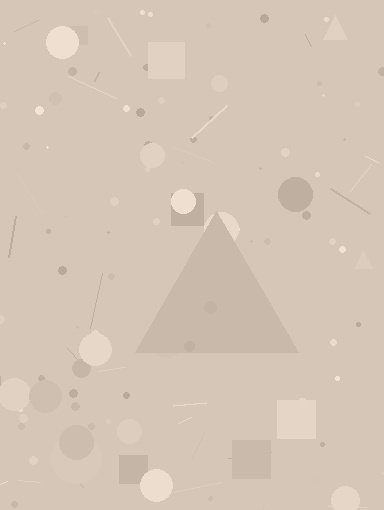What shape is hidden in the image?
A triangle is hidden in the image.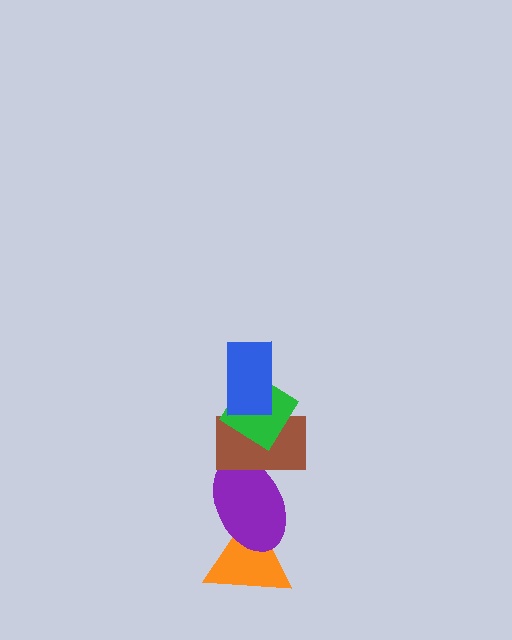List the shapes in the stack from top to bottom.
From top to bottom: the blue rectangle, the green diamond, the brown rectangle, the purple ellipse, the orange triangle.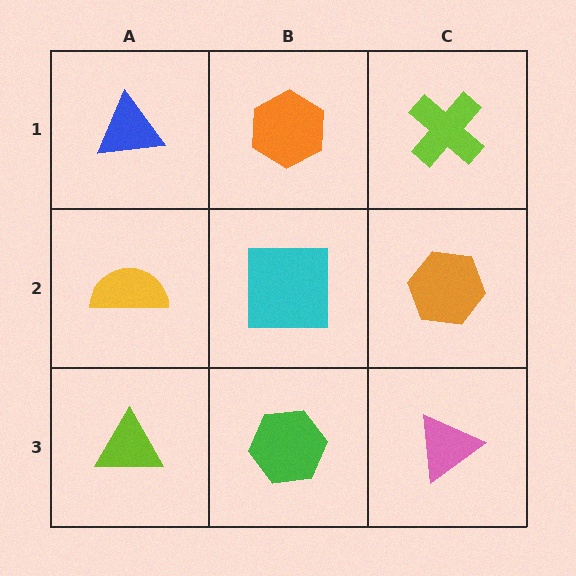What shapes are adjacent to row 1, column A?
A yellow semicircle (row 2, column A), an orange hexagon (row 1, column B).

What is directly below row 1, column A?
A yellow semicircle.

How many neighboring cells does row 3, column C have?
2.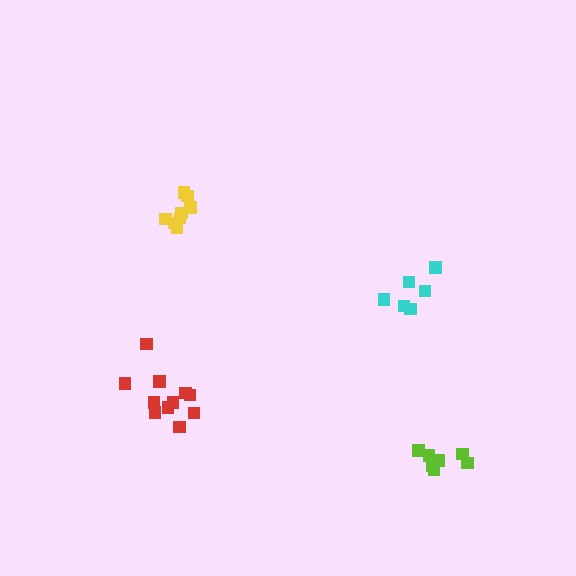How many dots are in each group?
Group 1: 8 dots, Group 2: 6 dots, Group 3: 7 dots, Group 4: 11 dots (32 total).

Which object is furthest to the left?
The red cluster is leftmost.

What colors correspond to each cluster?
The clusters are colored: yellow, cyan, lime, red.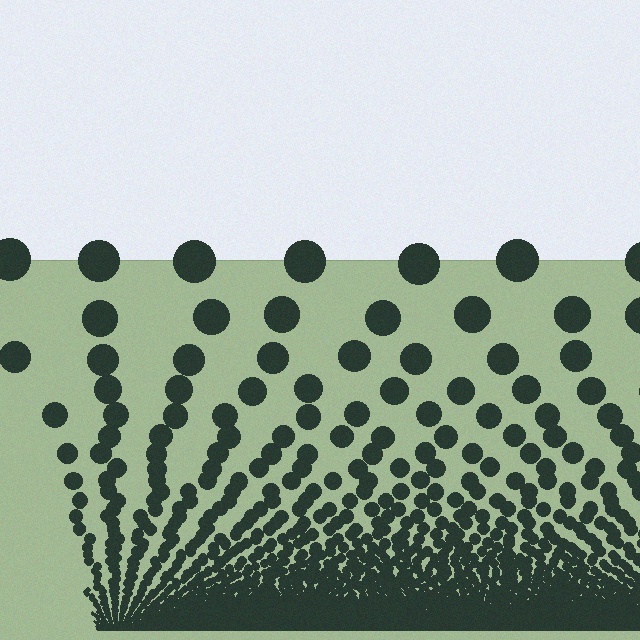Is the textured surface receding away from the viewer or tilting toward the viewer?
The surface appears to tilt toward the viewer. Texture elements get larger and sparser toward the top.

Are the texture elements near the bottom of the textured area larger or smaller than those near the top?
Smaller. The gradient is inverted — elements near the bottom are smaller and denser.